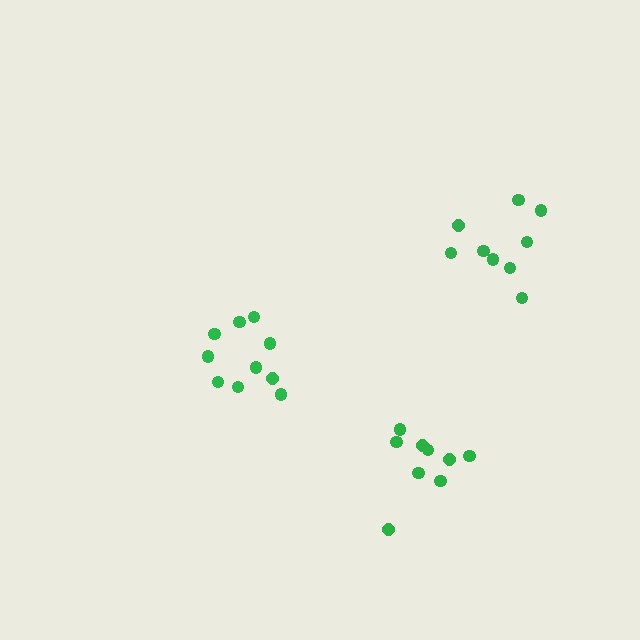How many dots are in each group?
Group 1: 9 dots, Group 2: 9 dots, Group 3: 10 dots (28 total).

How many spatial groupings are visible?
There are 3 spatial groupings.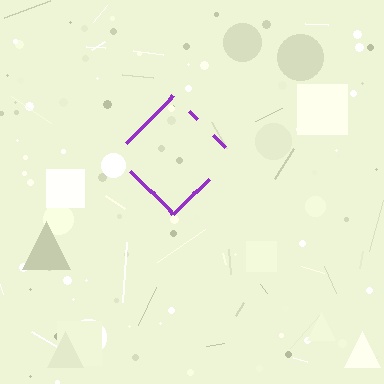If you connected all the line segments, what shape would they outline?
They would outline a diamond.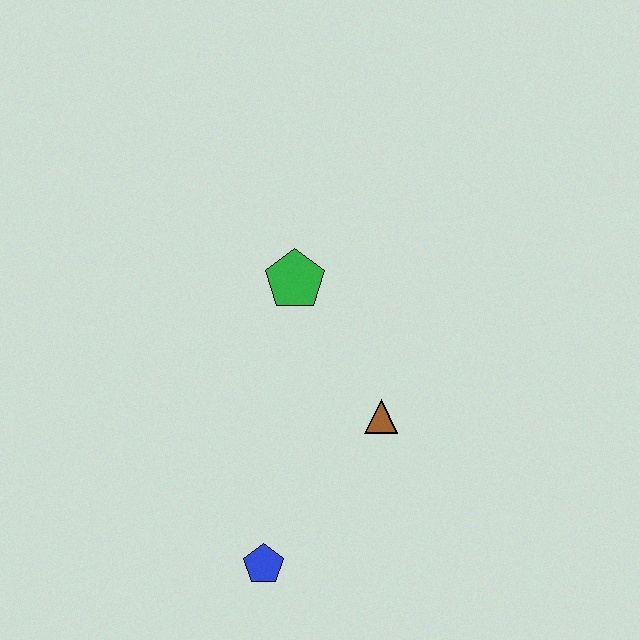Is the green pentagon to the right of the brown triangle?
No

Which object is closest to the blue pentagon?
The brown triangle is closest to the blue pentagon.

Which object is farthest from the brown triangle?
The blue pentagon is farthest from the brown triangle.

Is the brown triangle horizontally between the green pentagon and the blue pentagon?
No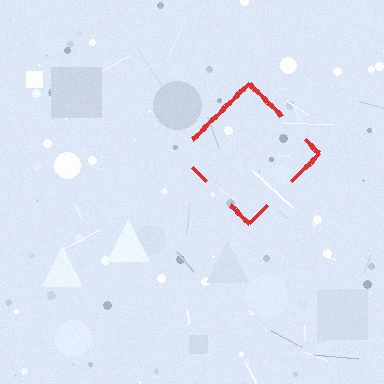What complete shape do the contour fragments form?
The contour fragments form a diamond.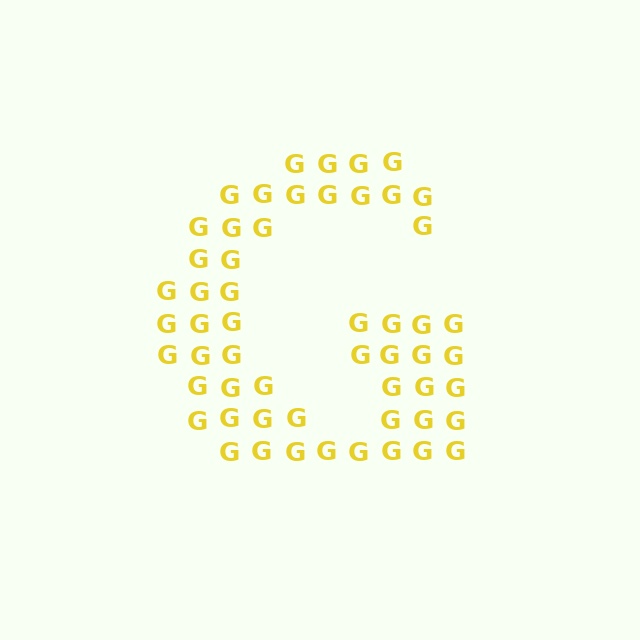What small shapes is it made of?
It is made of small letter G's.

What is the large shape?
The large shape is the letter G.